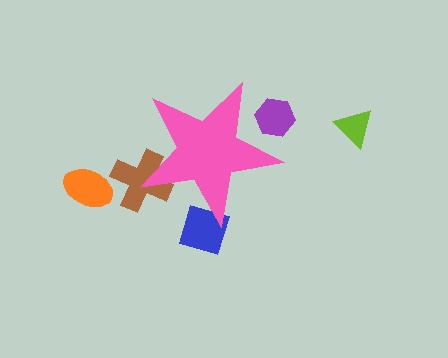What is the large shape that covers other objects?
A pink star.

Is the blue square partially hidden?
Yes, the blue square is partially hidden behind the pink star.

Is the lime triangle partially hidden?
No, the lime triangle is fully visible.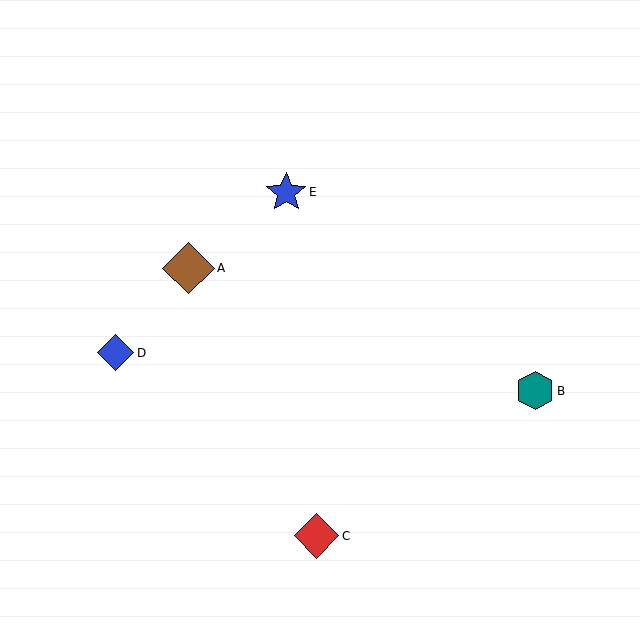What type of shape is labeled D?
Shape D is a blue diamond.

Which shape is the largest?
The brown diamond (labeled A) is the largest.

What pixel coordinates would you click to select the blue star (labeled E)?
Click at (286, 192) to select the blue star E.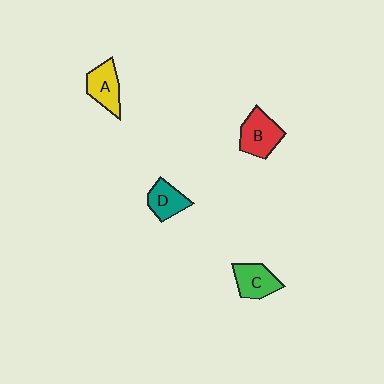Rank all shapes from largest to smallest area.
From largest to smallest: B (red), A (yellow), C (green), D (teal).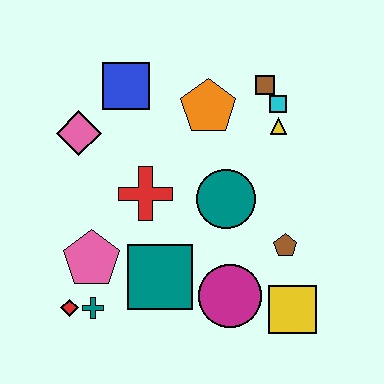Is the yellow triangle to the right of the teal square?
Yes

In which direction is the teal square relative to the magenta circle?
The teal square is to the left of the magenta circle.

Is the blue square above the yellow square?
Yes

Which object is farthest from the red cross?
The yellow square is farthest from the red cross.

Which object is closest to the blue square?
The pink diamond is closest to the blue square.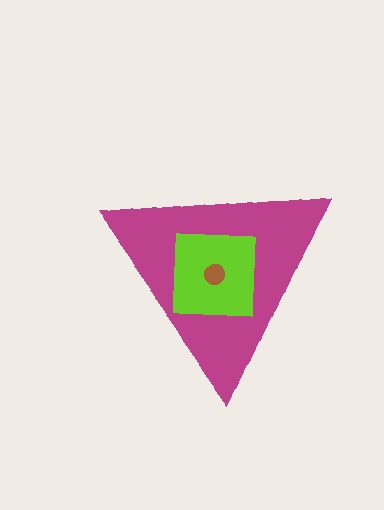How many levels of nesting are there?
3.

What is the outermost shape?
The magenta triangle.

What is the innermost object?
The brown circle.